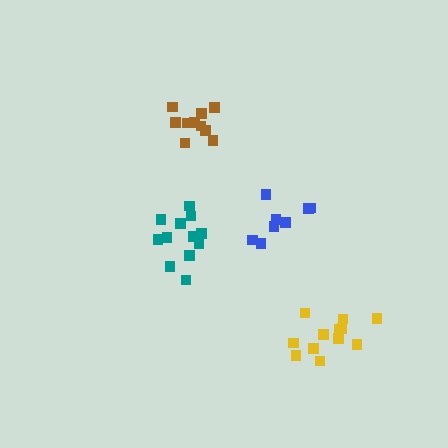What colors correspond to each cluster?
The clusters are colored: brown, yellow, blue, teal.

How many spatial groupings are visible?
There are 4 spatial groupings.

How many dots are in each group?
Group 1: 10 dots, Group 2: 12 dots, Group 3: 8 dots, Group 4: 12 dots (42 total).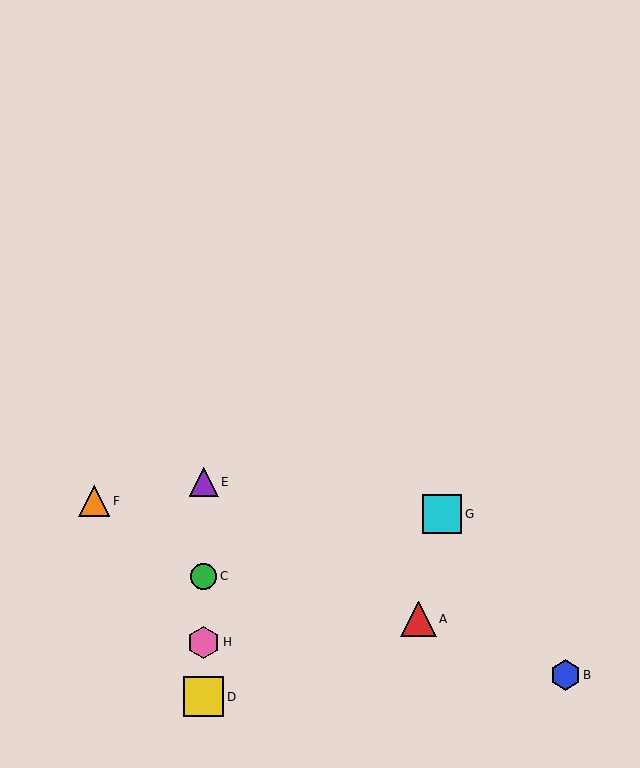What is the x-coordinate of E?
Object E is at x≈204.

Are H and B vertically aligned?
No, H is at x≈204 and B is at x≈565.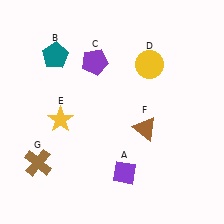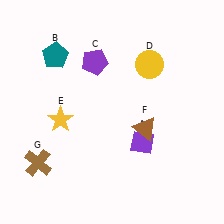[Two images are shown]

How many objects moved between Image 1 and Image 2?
1 object moved between the two images.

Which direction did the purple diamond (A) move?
The purple diamond (A) moved up.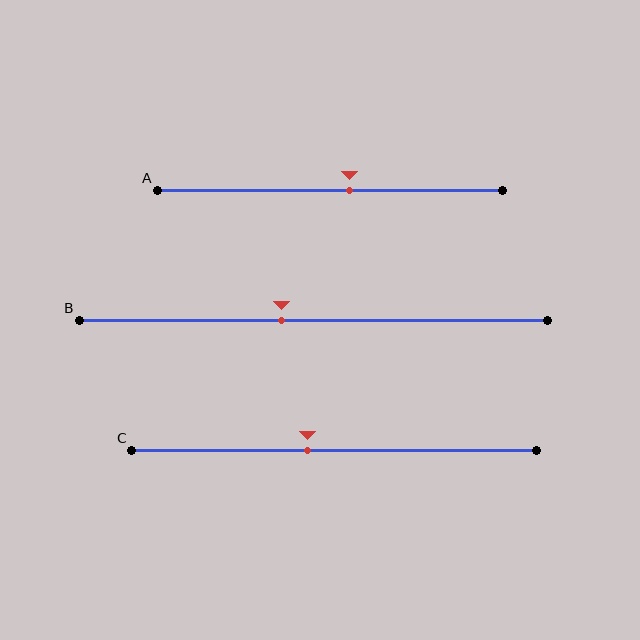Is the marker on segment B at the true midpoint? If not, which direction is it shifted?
No, the marker on segment B is shifted to the left by about 7% of the segment length.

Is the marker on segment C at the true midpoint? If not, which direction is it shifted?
No, the marker on segment C is shifted to the left by about 7% of the segment length.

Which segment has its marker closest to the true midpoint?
Segment A has its marker closest to the true midpoint.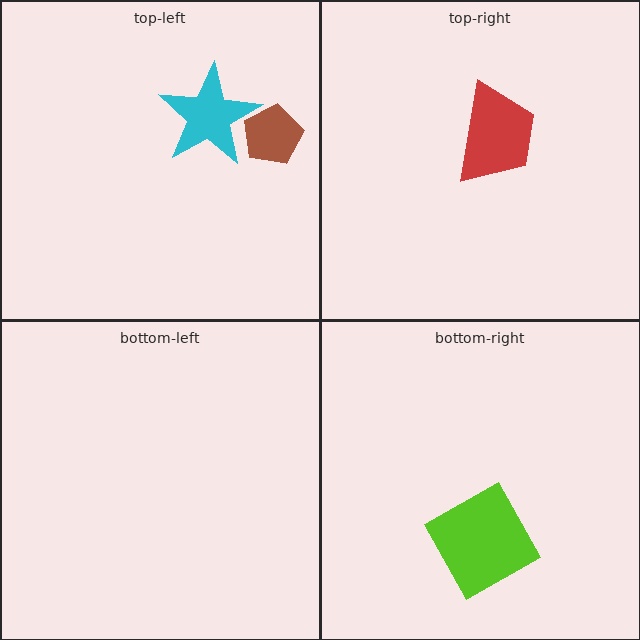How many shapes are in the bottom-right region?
1.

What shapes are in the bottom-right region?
The lime square.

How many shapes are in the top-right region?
1.